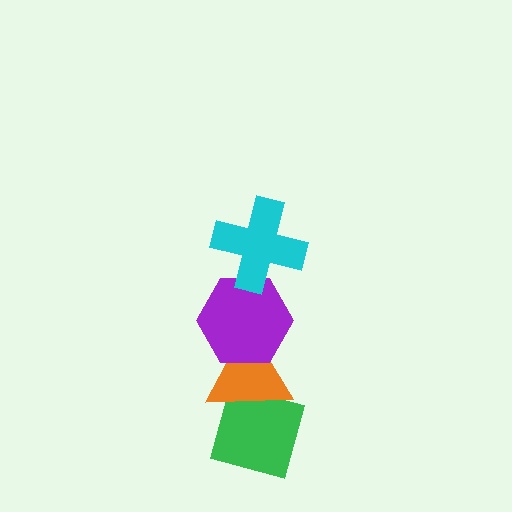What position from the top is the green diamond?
The green diamond is 4th from the top.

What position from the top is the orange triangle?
The orange triangle is 3rd from the top.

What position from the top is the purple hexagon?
The purple hexagon is 2nd from the top.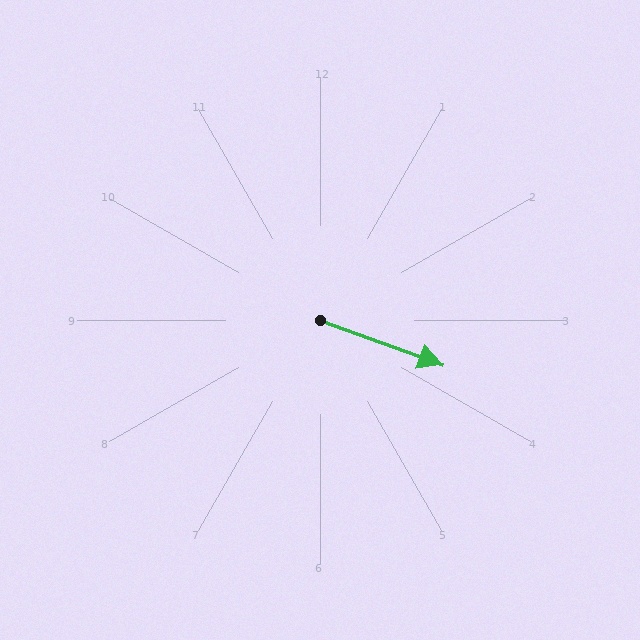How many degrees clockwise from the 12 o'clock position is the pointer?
Approximately 110 degrees.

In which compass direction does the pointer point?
East.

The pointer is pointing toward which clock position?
Roughly 4 o'clock.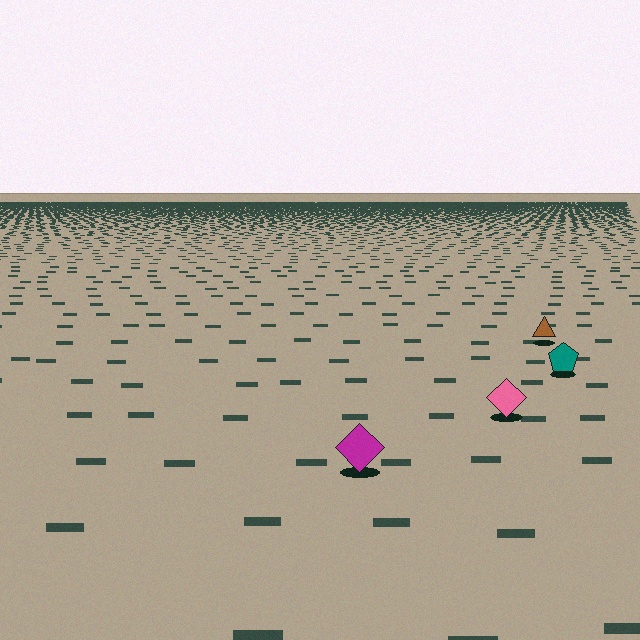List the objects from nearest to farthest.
From nearest to farthest: the magenta diamond, the pink diamond, the teal pentagon, the brown triangle.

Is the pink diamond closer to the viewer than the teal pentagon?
Yes. The pink diamond is closer — you can tell from the texture gradient: the ground texture is coarser near it.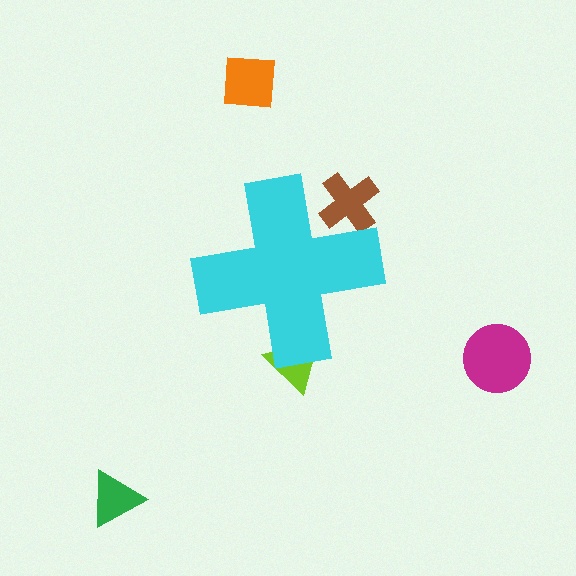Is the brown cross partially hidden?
Yes, the brown cross is partially hidden behind the cyan cross.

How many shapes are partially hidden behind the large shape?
2 shapes are partially hidden.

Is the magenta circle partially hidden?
No, the magenta circle is fully visible.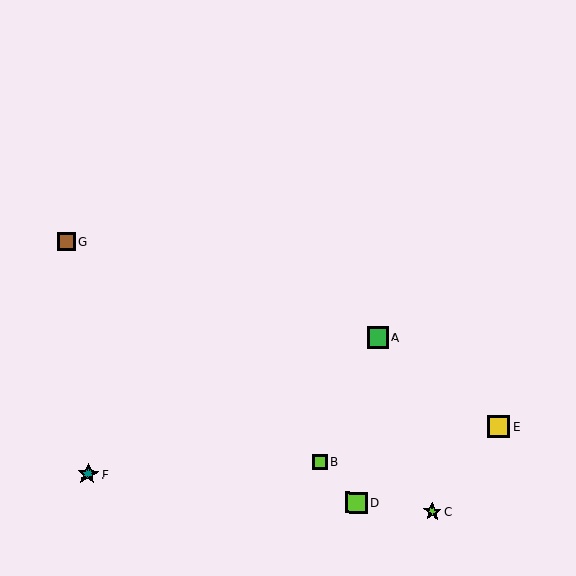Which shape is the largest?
The yellow square (labeled E) is the largest.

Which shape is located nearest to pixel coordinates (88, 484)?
The teal star (labeled F) at (88, 474) is nearest to that location.